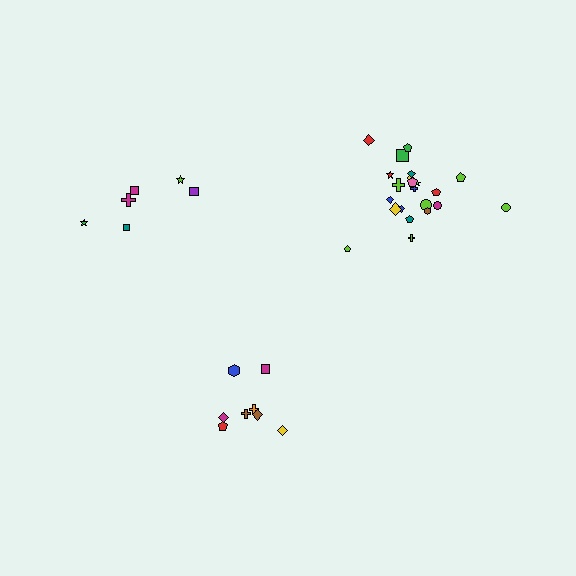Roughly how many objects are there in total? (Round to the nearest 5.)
Roughly 35 objects in total.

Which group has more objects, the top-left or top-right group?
The top-right group.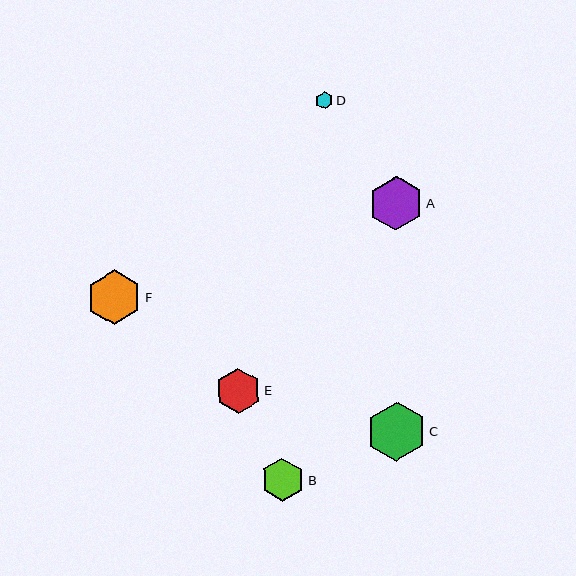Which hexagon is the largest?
Hexagon C is the largest with a size of approximately 60 pixels.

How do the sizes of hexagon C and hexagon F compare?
Hexagon C and hexagon F are approximately the same size.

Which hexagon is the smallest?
Hexagon D is the smallest with a size of approximately 17 pixels.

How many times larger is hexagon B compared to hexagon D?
Hexagon B is approximately 2.6 times the size of hexagon D.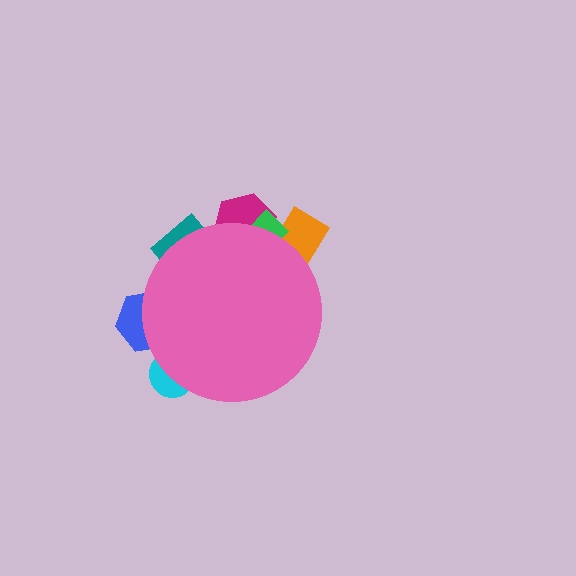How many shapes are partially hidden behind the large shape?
6 shapes are partially hidden.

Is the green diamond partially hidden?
Yes, the green diamond is partially hidden behind the pink circle.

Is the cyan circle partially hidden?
Yes, the cyan circle is partially hidden behind the pink circle.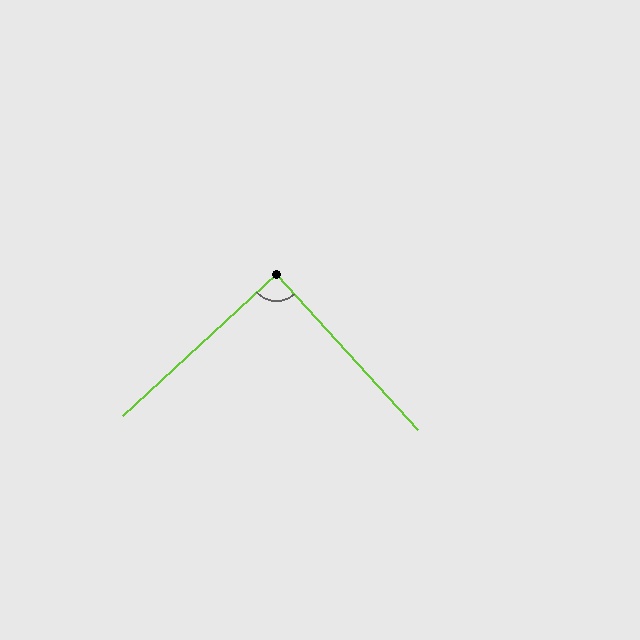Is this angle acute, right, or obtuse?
It is approximately a right angle.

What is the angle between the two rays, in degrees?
Approximately 90 degrees.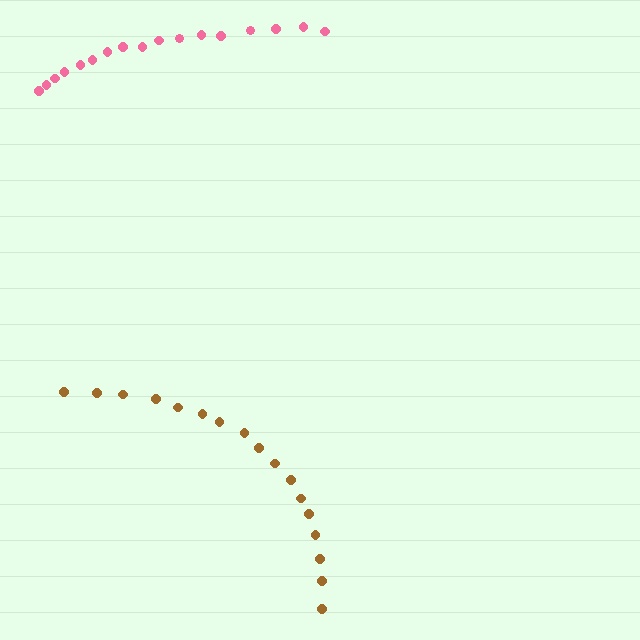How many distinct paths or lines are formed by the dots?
There are 2 distinct paths.